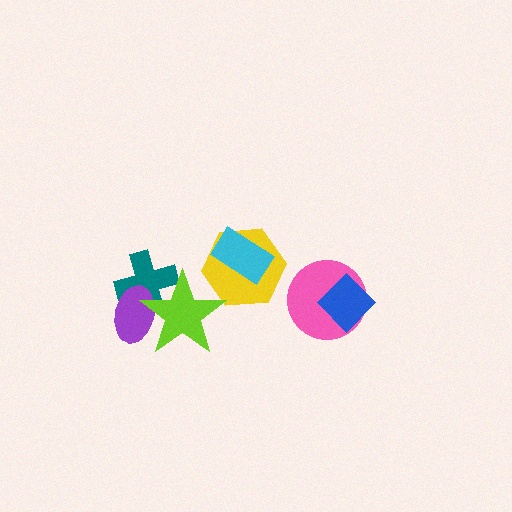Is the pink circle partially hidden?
Yes, it is partially covered by another shape.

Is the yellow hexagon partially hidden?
Yes, it is partially covered by another shape.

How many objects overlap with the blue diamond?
1 object overlaps with the blue diamond.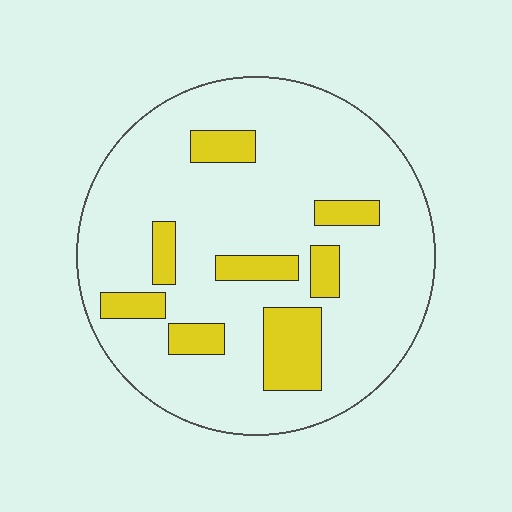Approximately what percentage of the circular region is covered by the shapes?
Approximately 15%.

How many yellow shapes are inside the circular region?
8.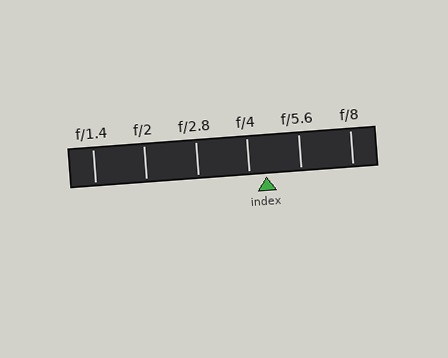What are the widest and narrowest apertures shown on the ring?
The widest aperture shown is f/1.4 and the narrowest is f/8.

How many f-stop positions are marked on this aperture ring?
There are 6 f-stop positions marked.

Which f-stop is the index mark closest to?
The index mark is closest to f/4.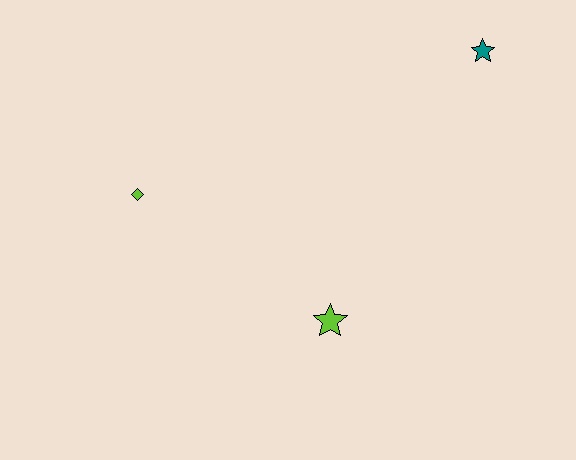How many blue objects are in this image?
There are no blue objects.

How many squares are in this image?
There are no squares.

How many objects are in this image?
There are 3 objects.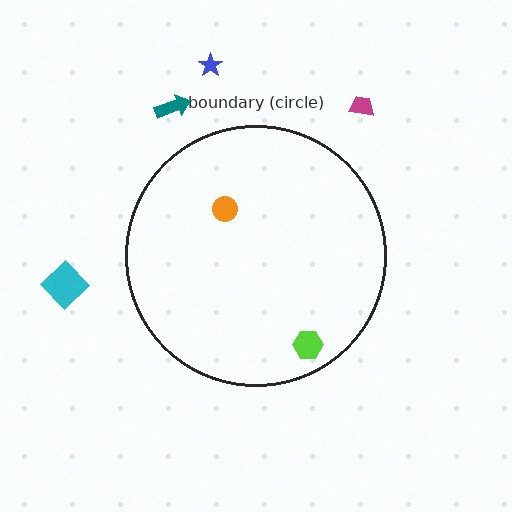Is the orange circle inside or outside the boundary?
Inside.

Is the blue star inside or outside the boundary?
Outside.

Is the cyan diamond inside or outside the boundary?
Outside.